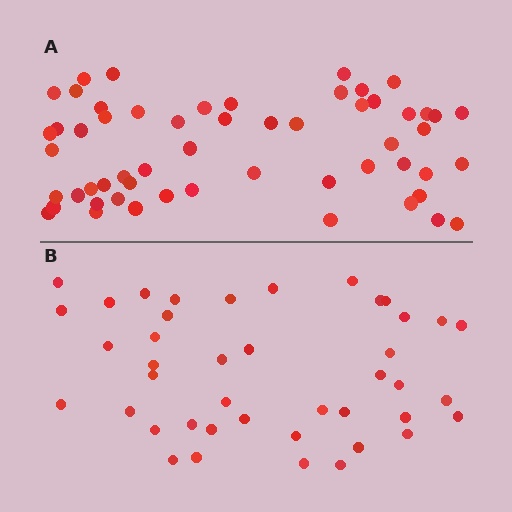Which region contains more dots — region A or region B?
Region A (the top region) has more dots.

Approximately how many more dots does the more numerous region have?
Region A has approximately 15 more dots than region B.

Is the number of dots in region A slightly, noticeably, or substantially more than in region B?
Region A has noticeably more, but not dramatically so. The ratio is roughly 1.3 to 1.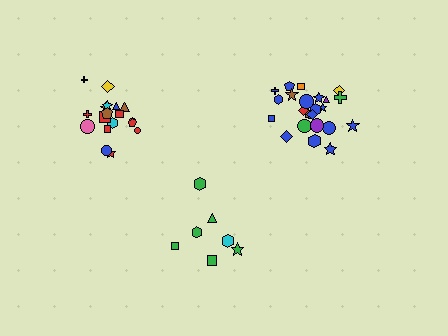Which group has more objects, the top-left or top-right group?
The top-right group.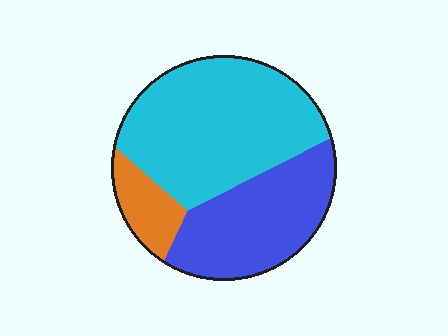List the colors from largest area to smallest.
From largest to smallest: cyan, blue, orange.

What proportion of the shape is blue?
Blue takes up about one third (1/3) of the shape.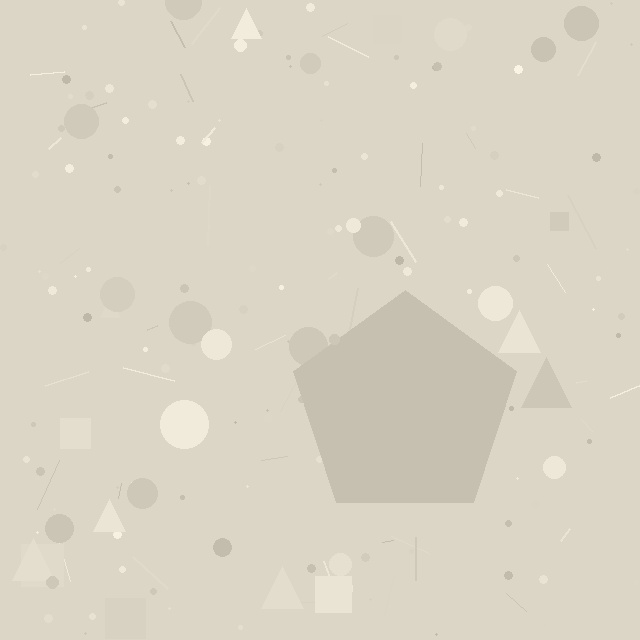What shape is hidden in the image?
A pentagon is hidden in the image.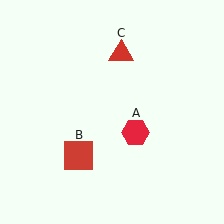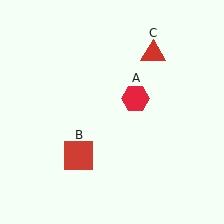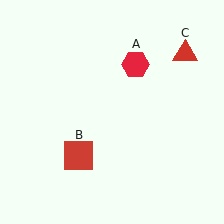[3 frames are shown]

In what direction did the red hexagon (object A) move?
The red hexagon (object A) moved up.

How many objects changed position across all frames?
2 objects changed position: red hexagon (object A), red triangle (object C).